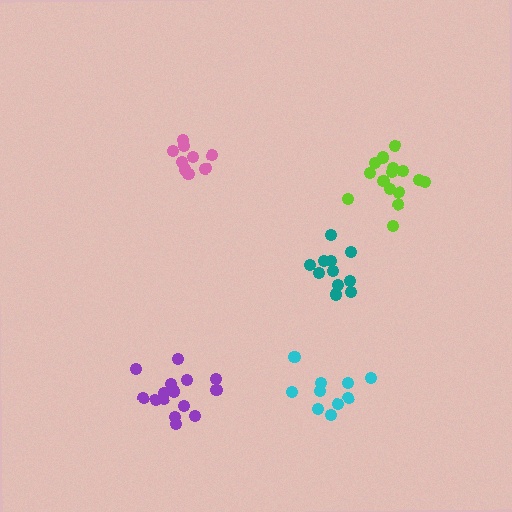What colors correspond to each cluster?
The clusters are colored: cyan, pink, teal, lime, purple.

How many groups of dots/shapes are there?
There are 5 groups.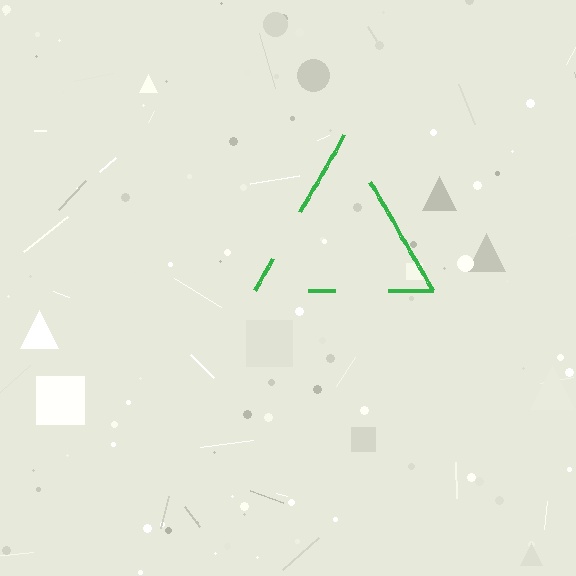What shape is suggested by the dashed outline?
The dashed outline suggests a triangle.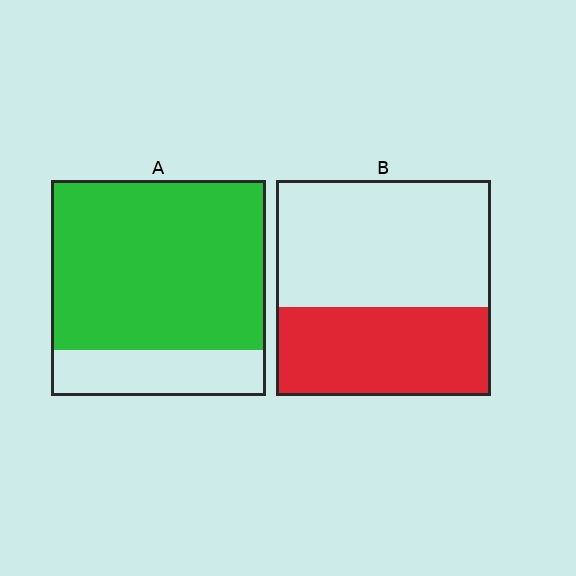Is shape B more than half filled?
No.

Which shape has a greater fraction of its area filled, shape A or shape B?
Shape A.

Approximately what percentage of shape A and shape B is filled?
A is approximately 80% and B is approximately 40%.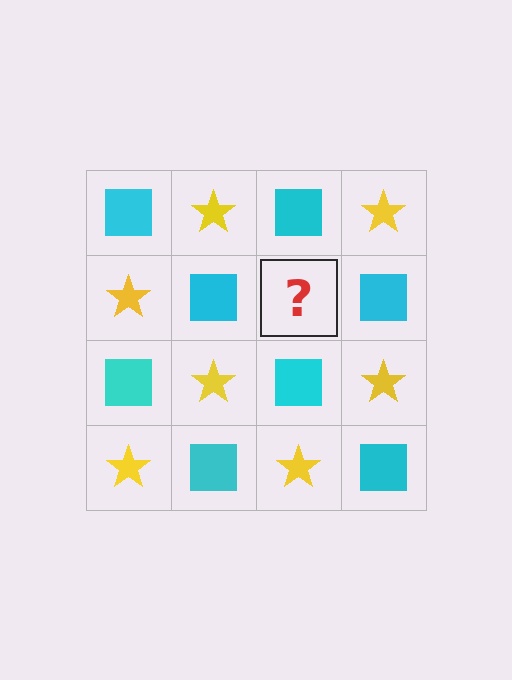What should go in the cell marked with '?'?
The missing cell should contain a yellow star.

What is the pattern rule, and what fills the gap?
The rule is that it alternates cyan square and yellow star in a checkerboard pattern. The gap should be filled with a yellow star.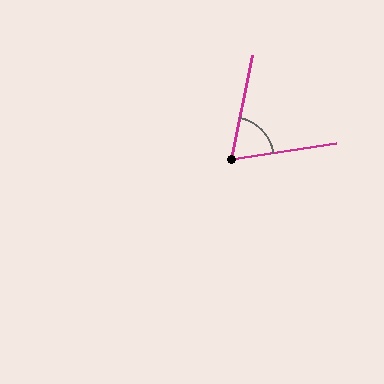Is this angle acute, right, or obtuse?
It is acute.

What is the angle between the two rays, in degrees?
Approximately 70 degrees.